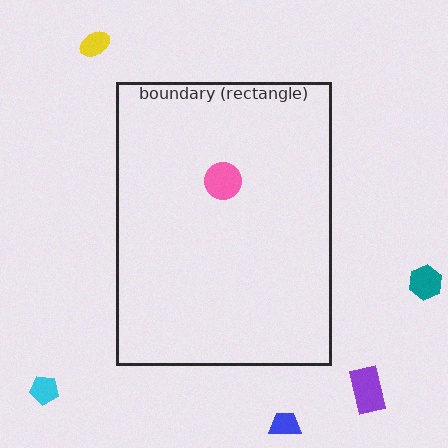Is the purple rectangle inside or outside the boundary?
Outside.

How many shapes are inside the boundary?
1 inside, 5 outside.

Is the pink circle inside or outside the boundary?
Inside.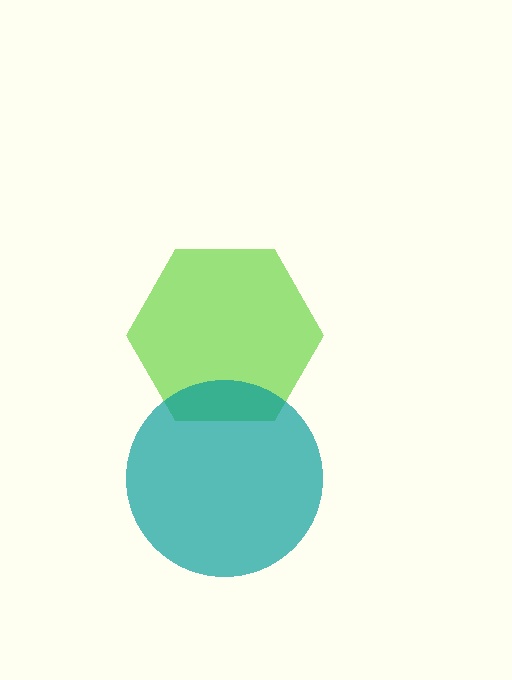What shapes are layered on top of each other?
The layered shapes are: a lime hexagon, a teal circle.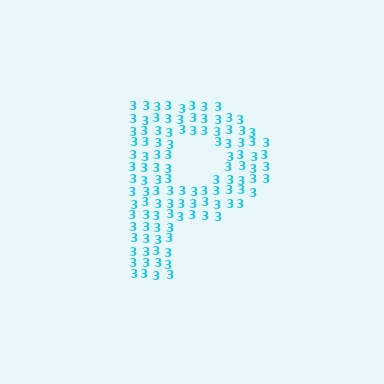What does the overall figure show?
The overall figure shows the letter P.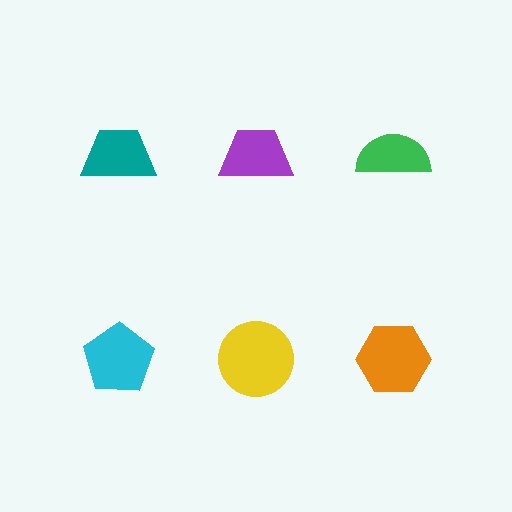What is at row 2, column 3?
An orange hexagon.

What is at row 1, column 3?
A green semicircle.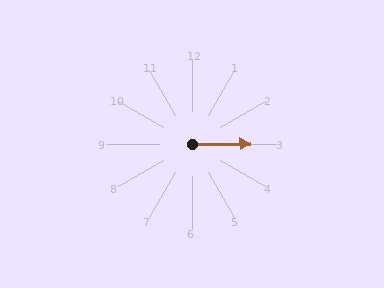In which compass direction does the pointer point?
East.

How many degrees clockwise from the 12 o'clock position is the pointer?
Approximately 89 degrees.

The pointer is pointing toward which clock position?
Roughly 3 o'clock.